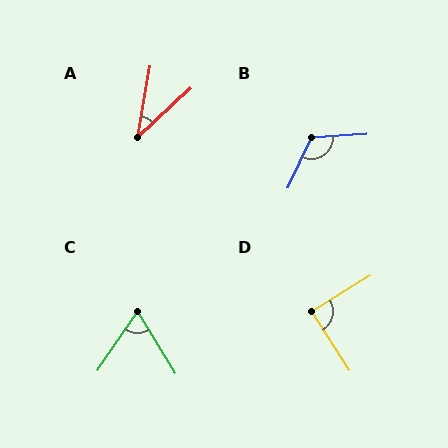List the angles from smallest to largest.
A (37°), C (66°), D (89°), B (119°).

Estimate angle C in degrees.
Approximately 66 degrees.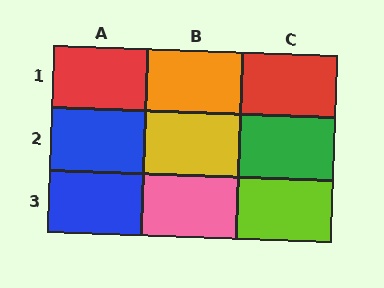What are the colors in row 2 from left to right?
Blue, yellow, green.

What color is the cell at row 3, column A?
Blue.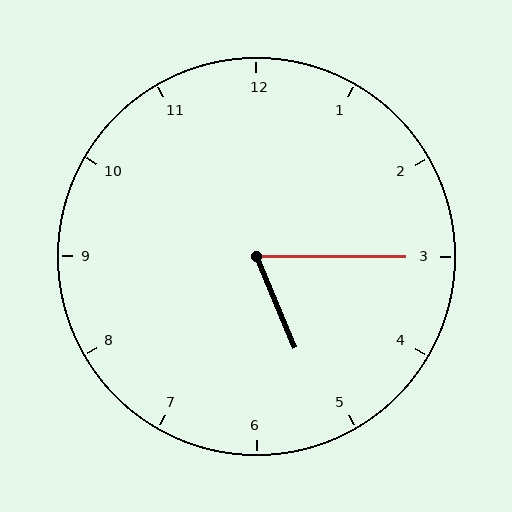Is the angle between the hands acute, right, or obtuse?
It is acute.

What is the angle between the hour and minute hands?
Approximately 68 degrees.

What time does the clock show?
5:15.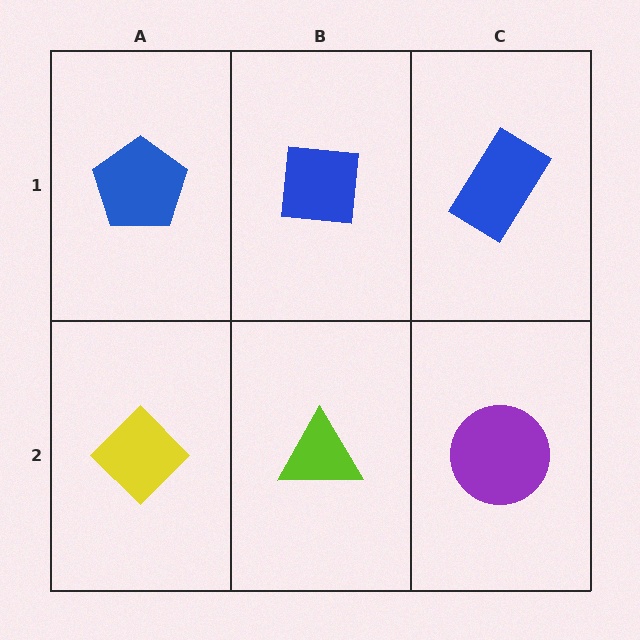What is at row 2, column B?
A lime triangle.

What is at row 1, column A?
A blue pentagon.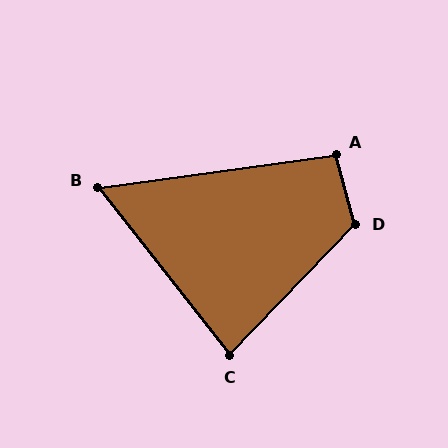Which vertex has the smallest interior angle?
B, at approximately 60 degrees.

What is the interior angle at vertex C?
Approximately 82 degrees (acute).